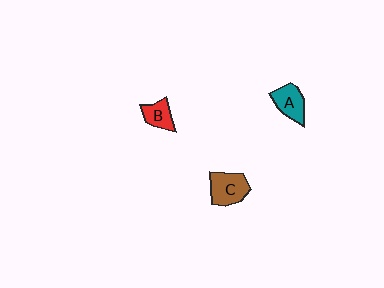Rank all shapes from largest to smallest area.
From largest to smallest: C (brown), A (teal), B (red).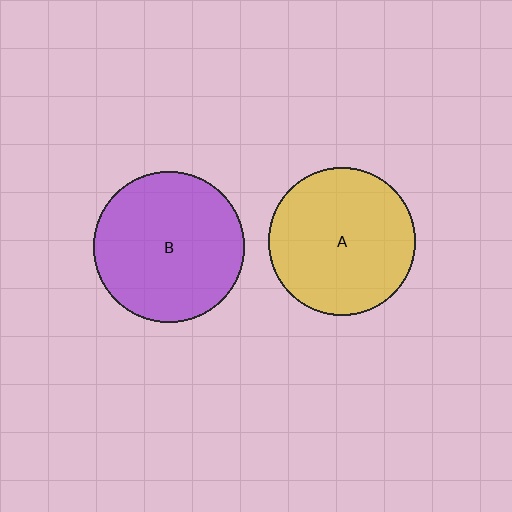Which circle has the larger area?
Circle B (purple).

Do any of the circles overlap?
No, none of the circles overlap.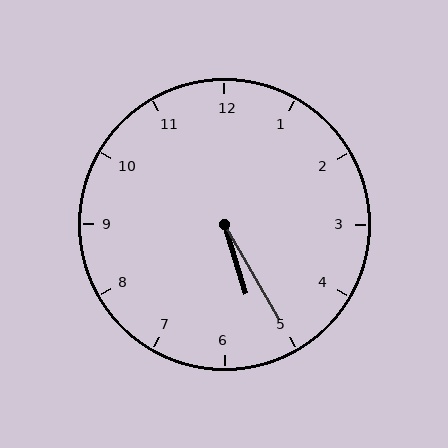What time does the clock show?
5:25.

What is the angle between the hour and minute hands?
Approximately 12 degrees.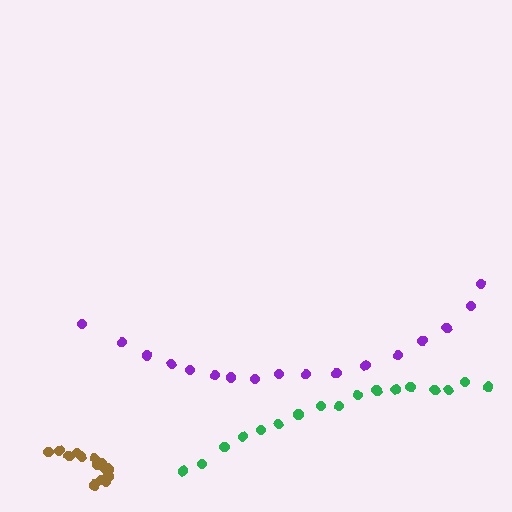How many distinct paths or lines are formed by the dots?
There are 3 distinct paths.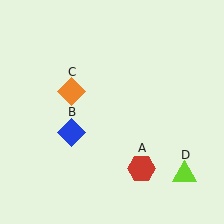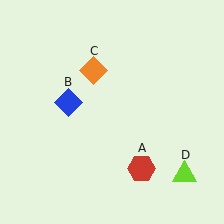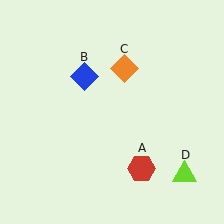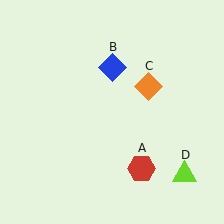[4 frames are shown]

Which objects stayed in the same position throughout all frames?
Red hexagon (object A) and lime triangle (object D) remained stationary.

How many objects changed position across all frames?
2 objects changed position: blue diamond (object B), orange diamond (object C).